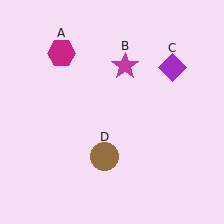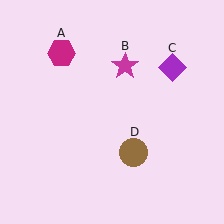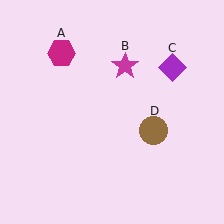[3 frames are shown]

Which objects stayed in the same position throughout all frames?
Magenta hexagon (object A) and magenta star (object B) and purple diamond (object C) remained stationary.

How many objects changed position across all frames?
1 object changed position: brown circle (object D).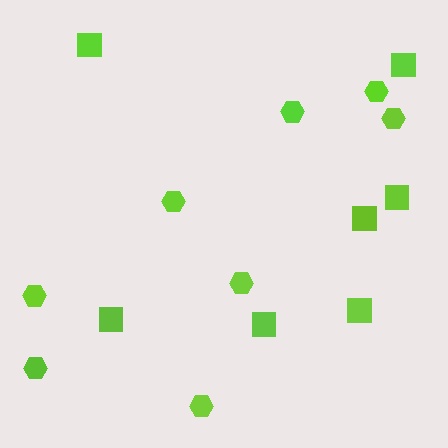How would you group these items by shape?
There are 2 groups: one group of hexagons (8) and one group of squares (7).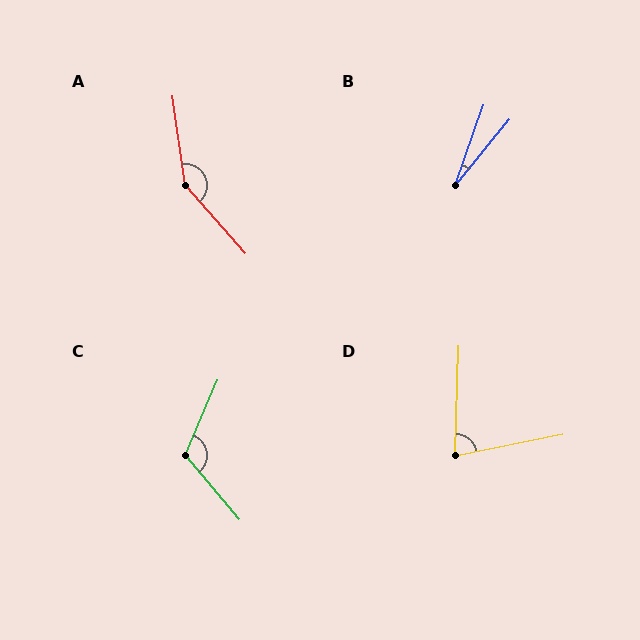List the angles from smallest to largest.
B (20°), D (77°), C (117°), A (147°).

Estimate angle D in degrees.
Approximately 77 degrees.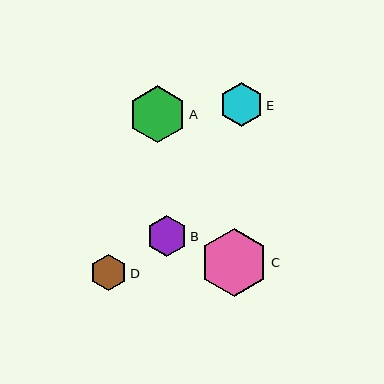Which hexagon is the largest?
Hexagon C is the largest with a size of approximately 68 pixels.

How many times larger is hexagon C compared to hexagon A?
Hexagon C is approximately 1.2 times the size of hexagon A.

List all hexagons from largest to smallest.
From largest to smallest: C, A, E, B, D.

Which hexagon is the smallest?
Hexagon D is the smallest with a size of approximately 36 pixels.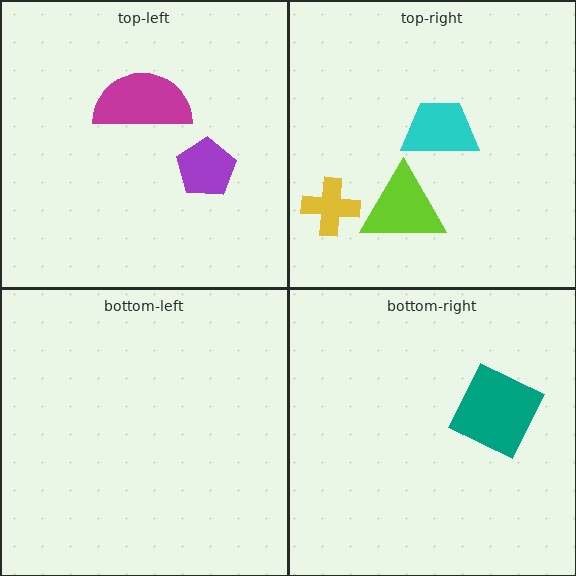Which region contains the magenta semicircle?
The top-left region.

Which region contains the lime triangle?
The top-right region.